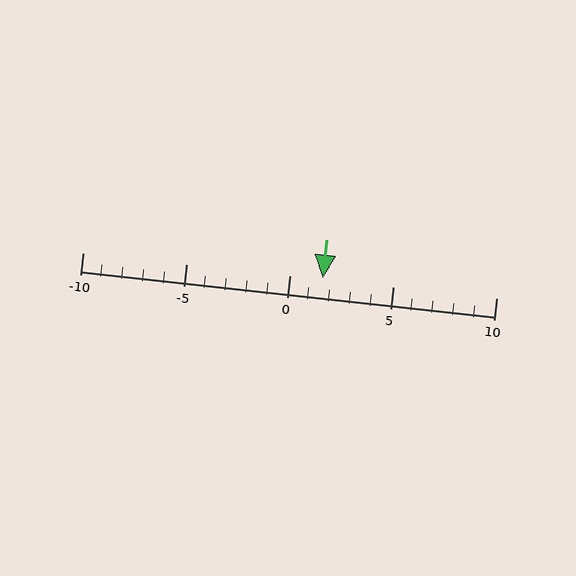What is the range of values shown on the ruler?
The ruler shows values from -10 to 10.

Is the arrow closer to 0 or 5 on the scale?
The arrow is closer to 0.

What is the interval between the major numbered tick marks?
The major tick marks are spaced 5 units apart.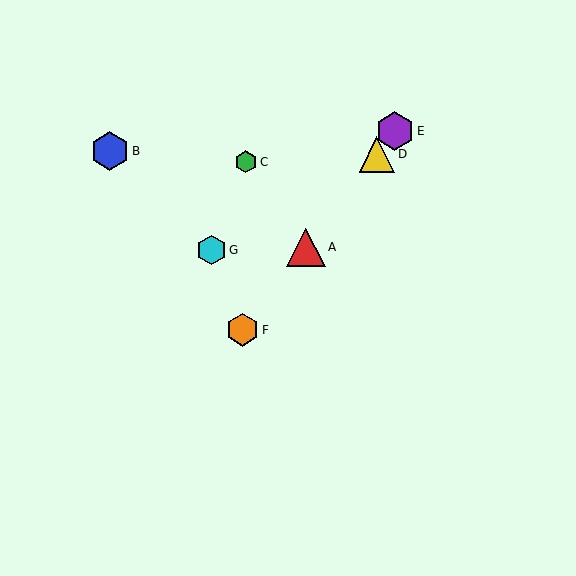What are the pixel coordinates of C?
Object C is at (246, 162).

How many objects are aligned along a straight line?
4 objects (A, D, E, F) are aligned along a straight line.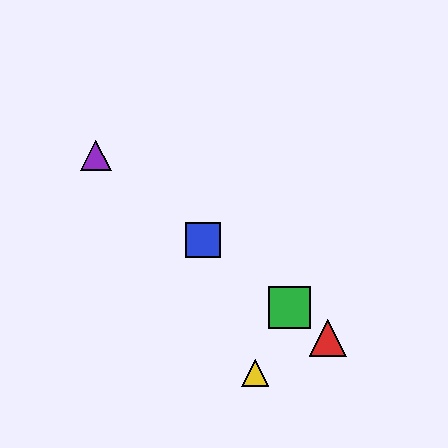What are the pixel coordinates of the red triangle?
The red triangle is at (328, 338).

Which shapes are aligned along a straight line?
The red triangle, the blue square, the green square, the purple triangle are aligned along a straight line.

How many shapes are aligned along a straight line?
4 shapes (the red triangle, the blue square, the green square, the purple triangle) are aligned along a straight line.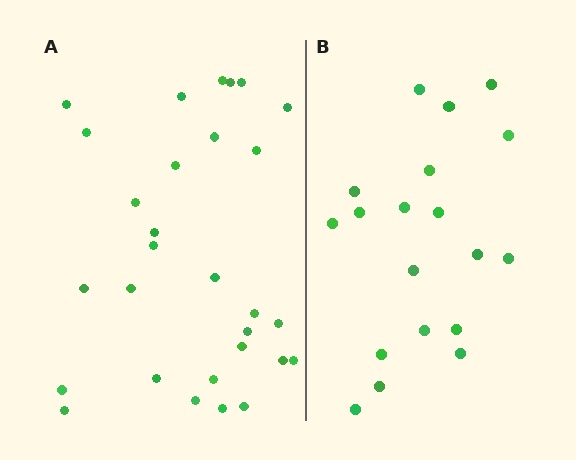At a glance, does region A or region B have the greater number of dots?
Region A (the left region) has more dots.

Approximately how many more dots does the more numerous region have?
Region A has roughly 10 or so more dots than region B.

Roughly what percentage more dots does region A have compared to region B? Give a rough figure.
About 55% more.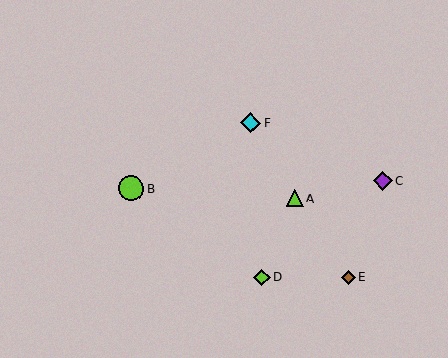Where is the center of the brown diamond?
The center of the brown diamond is at (349, 278).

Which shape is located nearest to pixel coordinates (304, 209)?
The lime triangle (labeled A) at (295, 198) is nearest to that location.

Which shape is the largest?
The lime circle (labeled B) is the largest.